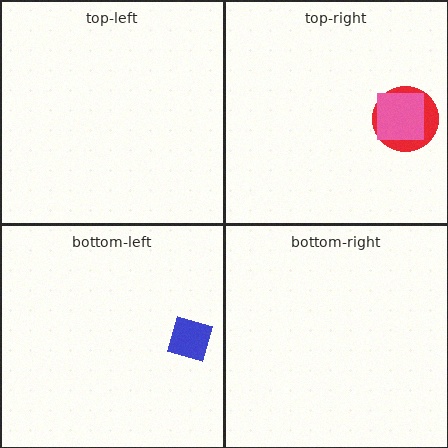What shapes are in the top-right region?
The red circle, the pink square.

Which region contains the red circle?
The top-right region.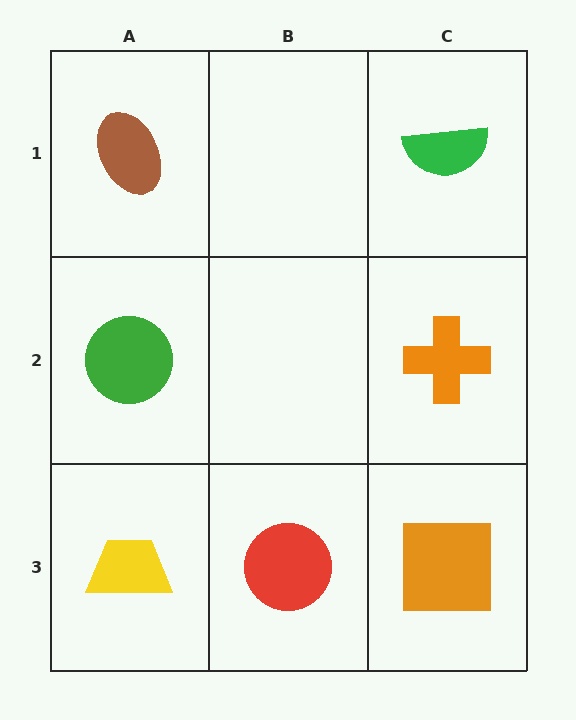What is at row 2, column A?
A green circle.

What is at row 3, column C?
An orange square.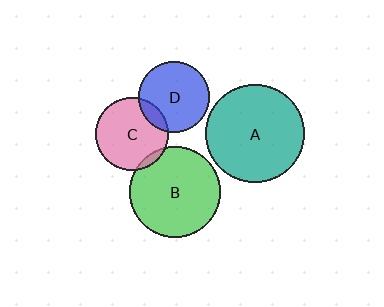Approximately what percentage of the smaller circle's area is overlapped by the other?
Approximately 5%.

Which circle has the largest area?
Circle A (teal).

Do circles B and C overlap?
Yes.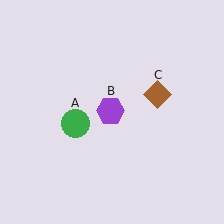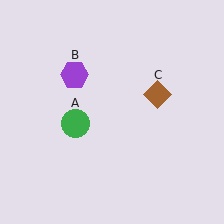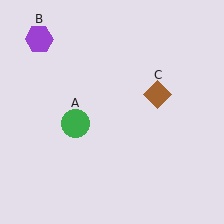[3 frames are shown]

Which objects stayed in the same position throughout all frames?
Green circle (object A) and brown diamond (object C) remained stationary.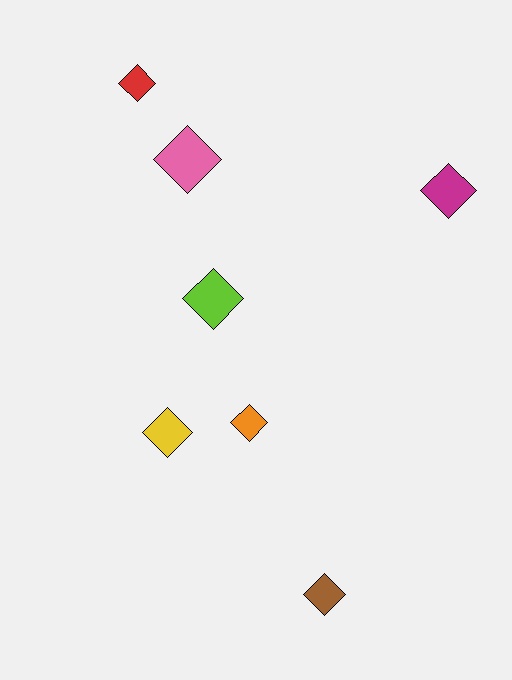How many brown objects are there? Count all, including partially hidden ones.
There is 1 brown object.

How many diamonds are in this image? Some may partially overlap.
There are 7 diamonds.